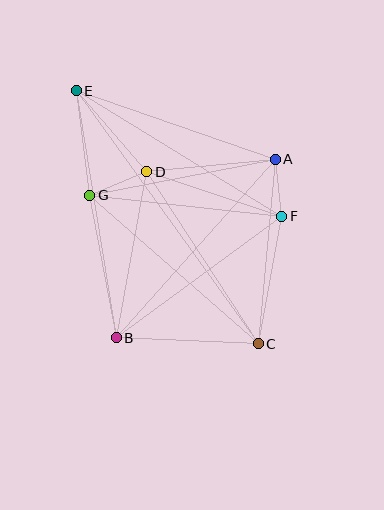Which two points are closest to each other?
Points A and F are closest to each other.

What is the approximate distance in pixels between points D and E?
The distance between D and E is approximately 108 pixels.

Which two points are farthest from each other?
Points C and E are farthest from each other.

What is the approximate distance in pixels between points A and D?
The distance between A and D is approximately 129 pixels.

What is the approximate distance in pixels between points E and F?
The distance between E and F is approximately 241 pixels.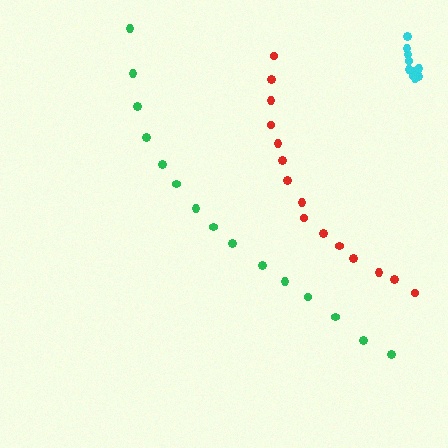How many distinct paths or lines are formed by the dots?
There are 3 distinct paths.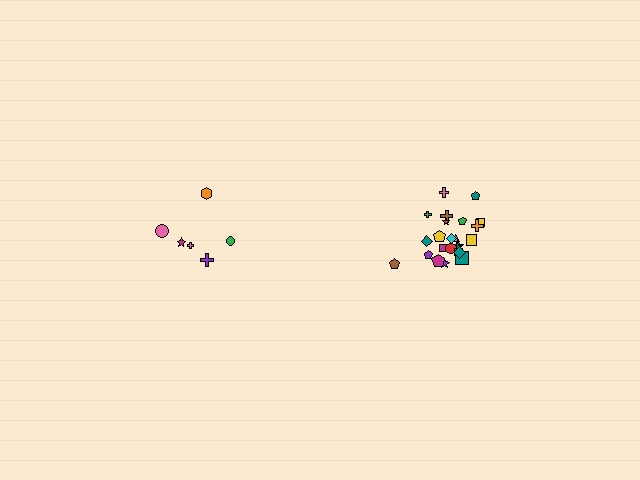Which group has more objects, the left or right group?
The right group.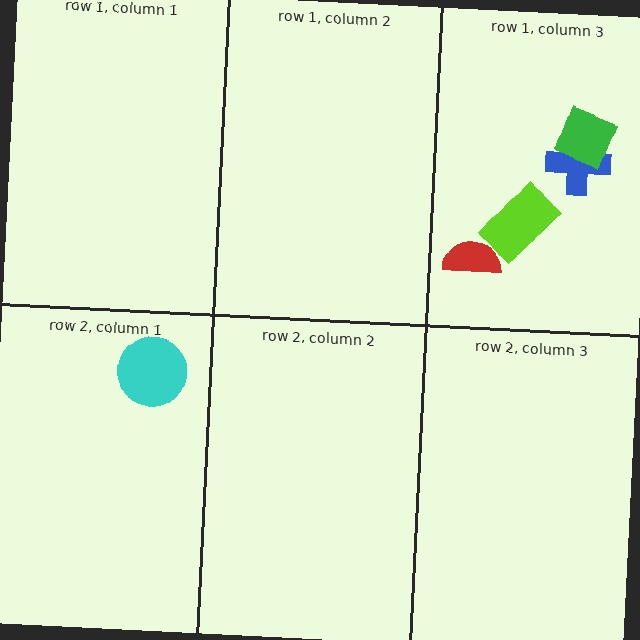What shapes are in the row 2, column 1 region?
The cyan circle.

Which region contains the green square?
The row 1, column 3 region.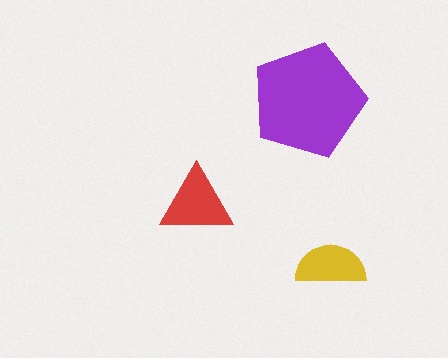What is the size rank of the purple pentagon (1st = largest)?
1st.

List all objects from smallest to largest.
The yellow semicircle, the red triangle, the purple pentagon.